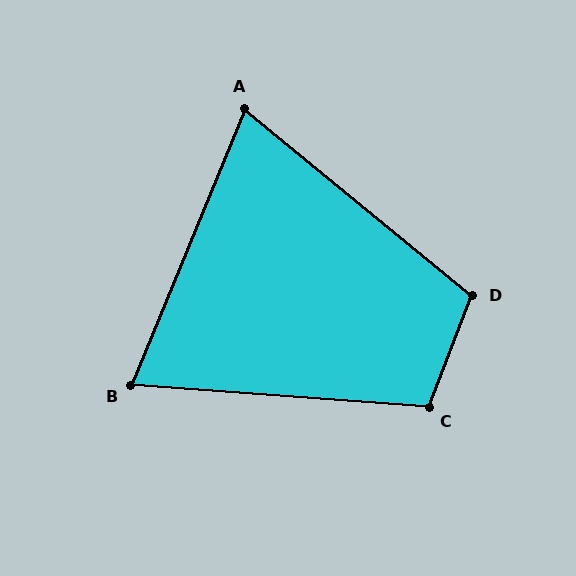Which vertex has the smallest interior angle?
B, at approximately 72 degrees.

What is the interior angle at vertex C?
Approximately 107 degrees (obtuse).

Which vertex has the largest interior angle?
D, at approximately 108 degrees.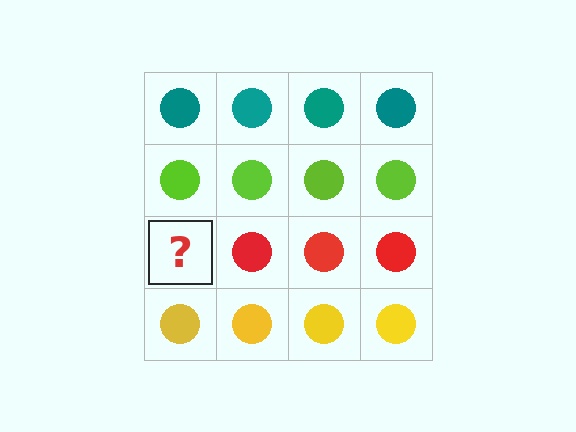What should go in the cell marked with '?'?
The missing cell should contain a red circle.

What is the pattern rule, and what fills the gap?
The rule is that each row has a consistent color. The gap should be filled with a red circle.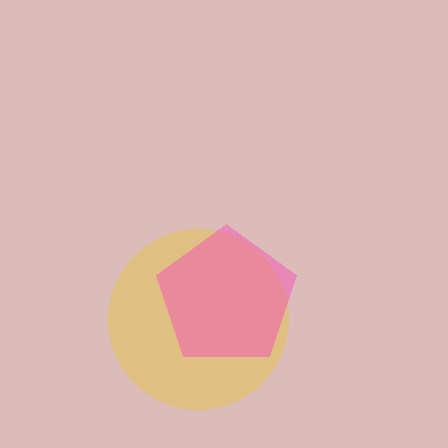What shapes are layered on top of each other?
The layered shapes are: a yellow circle, a pink pentagon.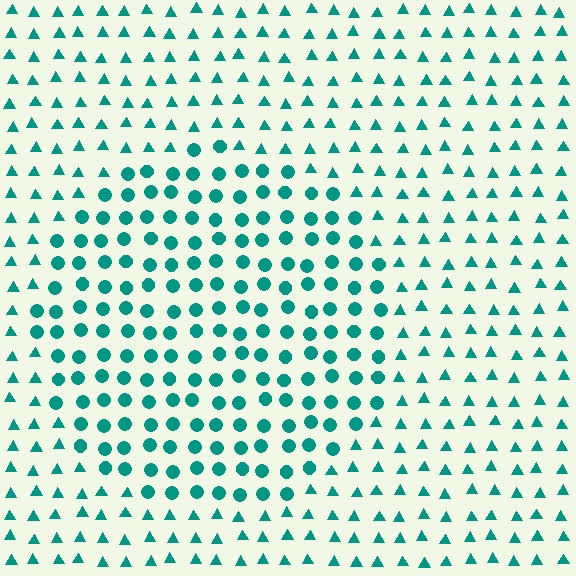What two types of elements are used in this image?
The image uses circles inside the circle region and triangles outside it.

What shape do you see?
I see a circle.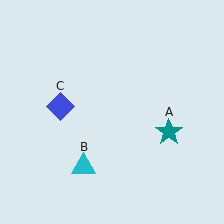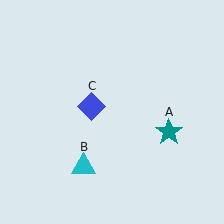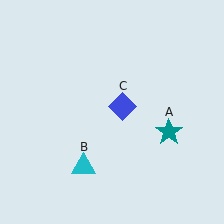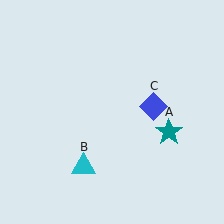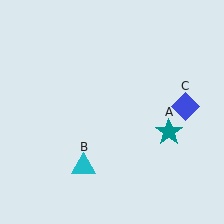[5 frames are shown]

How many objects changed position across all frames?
1 object changed position: blue diamond (object C).